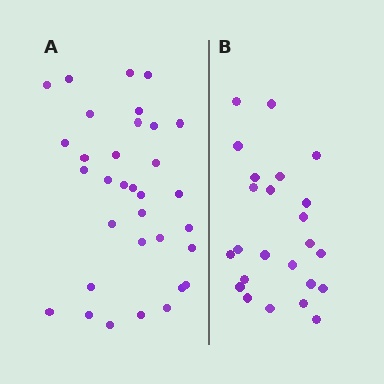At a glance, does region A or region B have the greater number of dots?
Region A (the left region) has more dots.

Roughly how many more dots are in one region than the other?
Region A has roughly 8 or so more dots than region B.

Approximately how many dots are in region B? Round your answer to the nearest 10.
About 20 dots. (The exact count is 24, which rounds to 20.)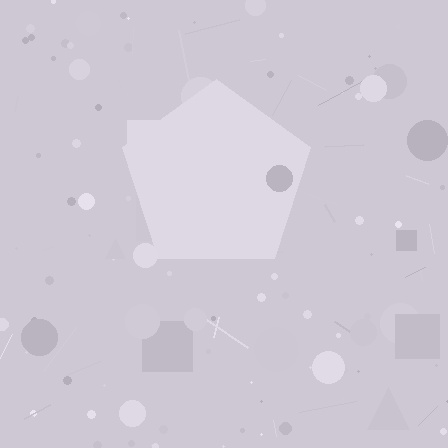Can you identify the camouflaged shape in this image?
The camouflaged shape is a pentagon.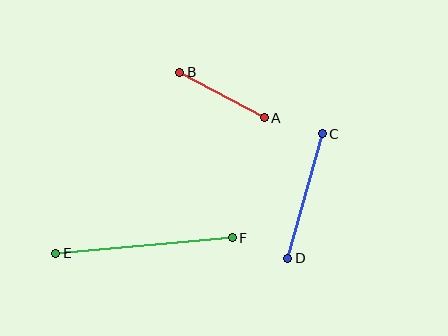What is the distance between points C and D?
The distance is approximately 129 pixels.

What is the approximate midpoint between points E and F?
The midpoint is at approximately (144, 246) pixels.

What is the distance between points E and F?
The distance is approximately 177 pixels.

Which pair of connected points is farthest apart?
Points E and F are farthest apart.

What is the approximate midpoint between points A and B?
The midpoint is at approximately (222, 95) pixels.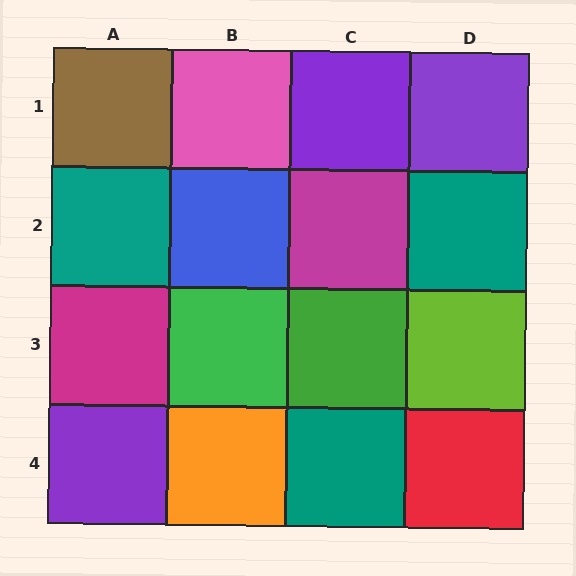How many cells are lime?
1 cell is lime.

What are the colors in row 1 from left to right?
Brown, pink, purple, purple.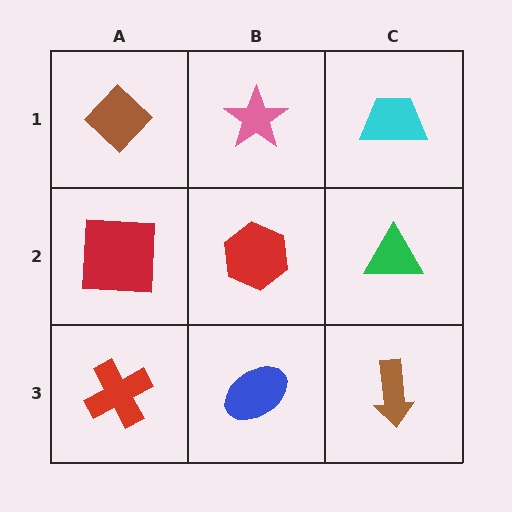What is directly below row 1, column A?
A red square.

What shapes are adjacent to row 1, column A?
A red square (row 2, column A), a pink star (row 1, column B).